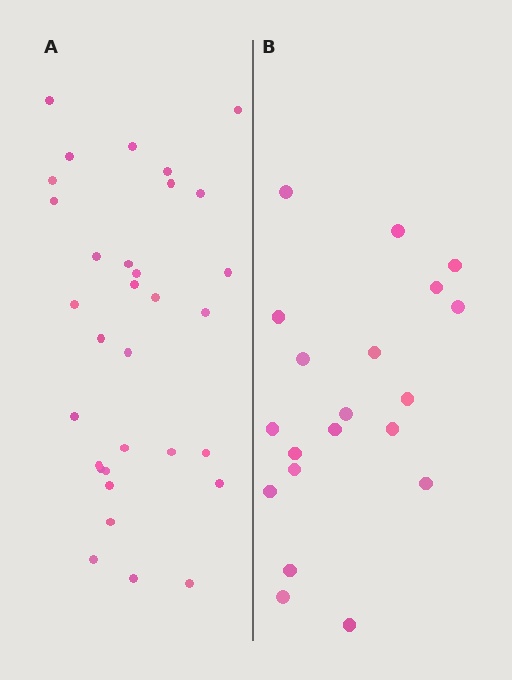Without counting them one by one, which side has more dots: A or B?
Region A (the left region) has more dots.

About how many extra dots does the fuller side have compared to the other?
Region A has roughly 12 or so more dots than region B.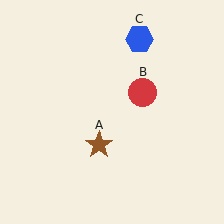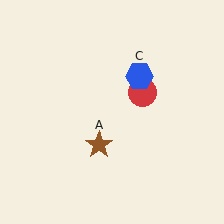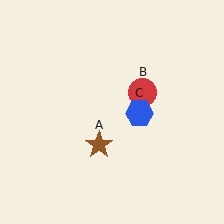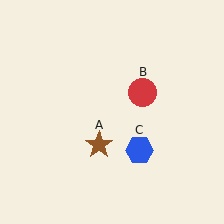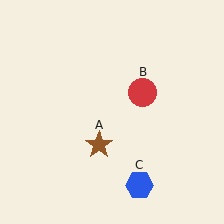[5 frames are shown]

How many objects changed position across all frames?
1 object changed position: blue hexagon (object C).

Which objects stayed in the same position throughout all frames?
Brown star (object A) and red circle (object B) remained stationary.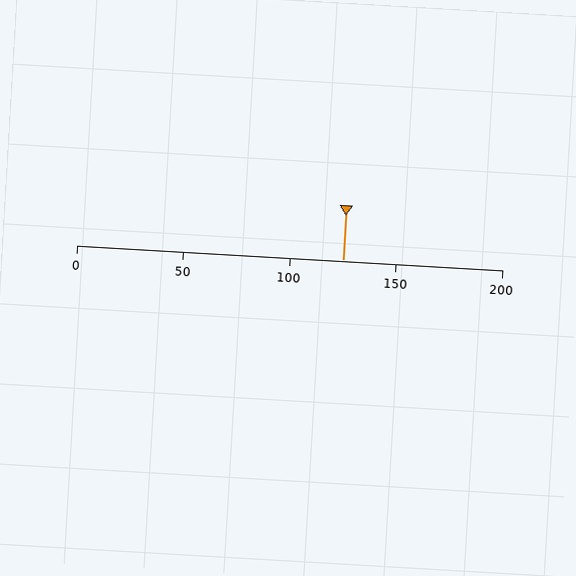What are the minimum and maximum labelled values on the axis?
The axis runs from 0 to 200.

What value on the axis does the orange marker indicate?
The marker indicates approximately 125.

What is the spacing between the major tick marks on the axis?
The major ticks are spaced 50 apart.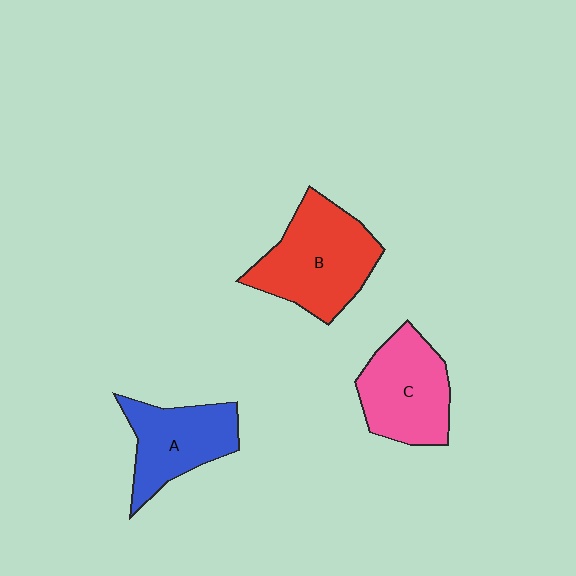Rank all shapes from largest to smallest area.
From largest to smallest: B (red), C (pink), A (blue).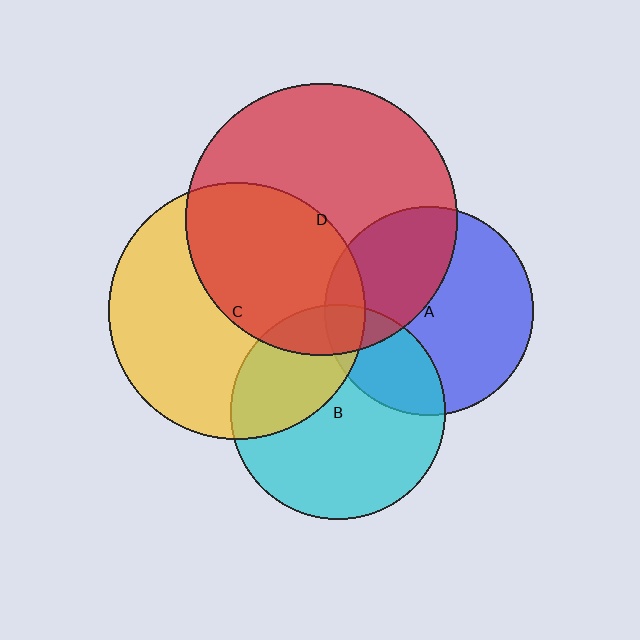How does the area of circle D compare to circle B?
Approximately 1.6 times.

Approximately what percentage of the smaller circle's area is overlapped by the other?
Approximately 45%.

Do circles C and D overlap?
Yes.